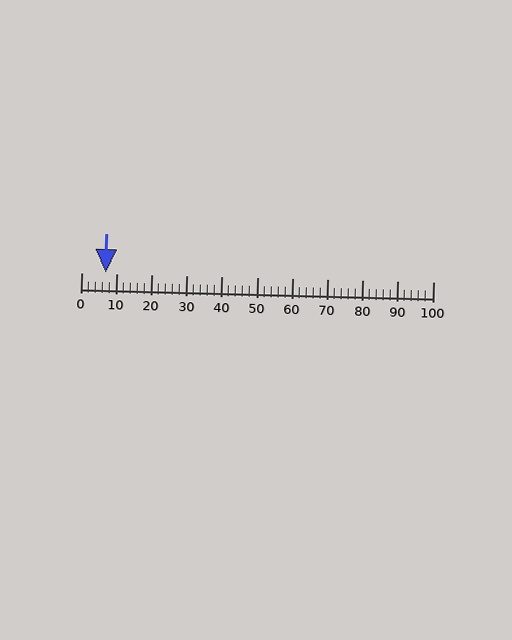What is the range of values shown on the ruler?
The ruler shows values from 0 to 100.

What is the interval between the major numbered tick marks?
The major tick marks are spaced 10 units apart.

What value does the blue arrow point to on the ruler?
The blue arrow points to approximately 7.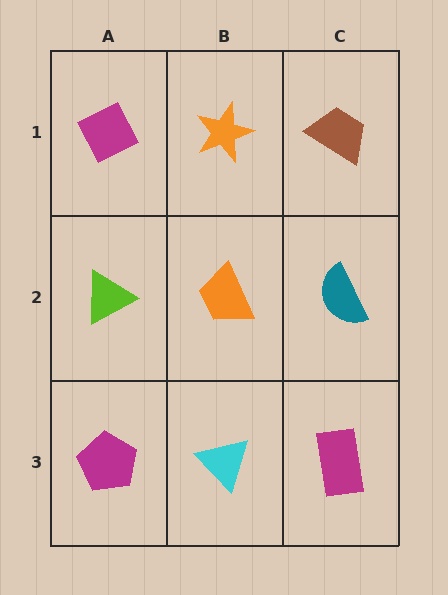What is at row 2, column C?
A teal semicircle.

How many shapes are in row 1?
3 shapes.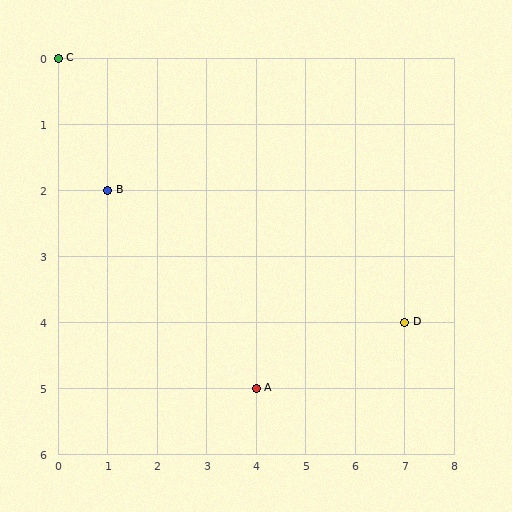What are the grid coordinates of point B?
Point B is at grid coordinates (1, 2).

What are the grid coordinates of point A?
Point A is at grid coordinates (4, 5).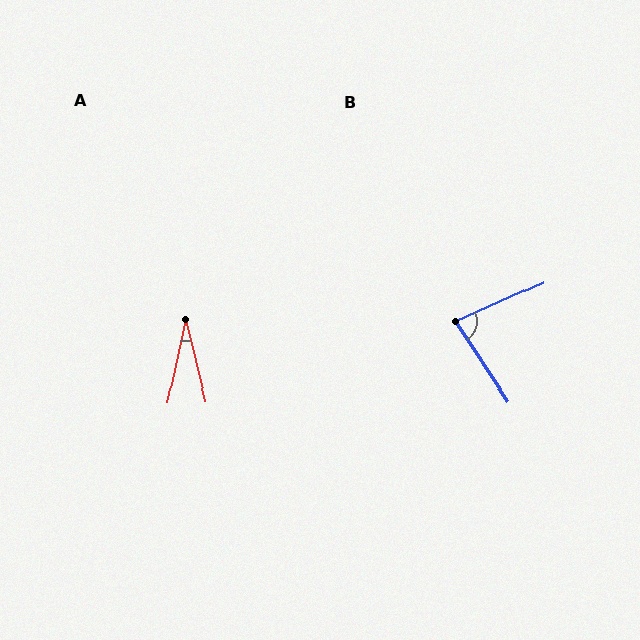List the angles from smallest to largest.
A (26°), B (80°).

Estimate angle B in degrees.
Approximately 80 degrees.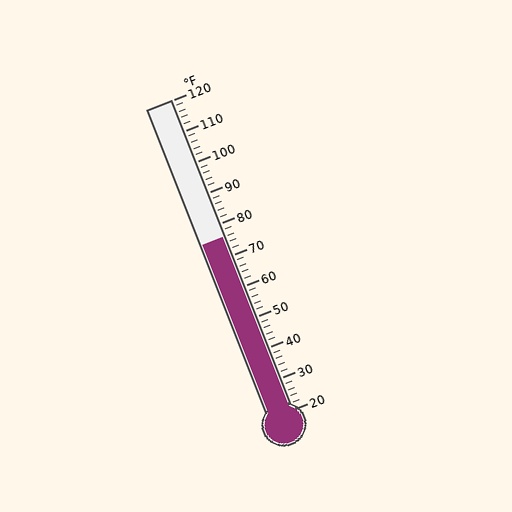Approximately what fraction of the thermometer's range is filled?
The thermometer is filled to approximately 55% of its range.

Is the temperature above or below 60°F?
The temperature is above 60°F.